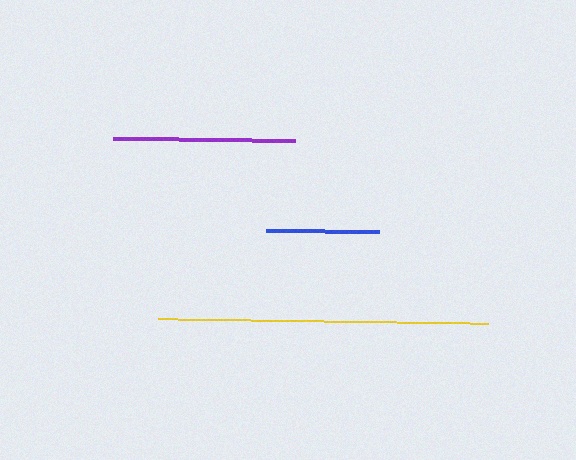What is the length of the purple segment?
The purple segment is approximately 182 pixels long.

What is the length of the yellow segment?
The yellow segment is approximately 330 pixels long.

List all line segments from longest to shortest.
From longest to shortest: yellow, purple, blue.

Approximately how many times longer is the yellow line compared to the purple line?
The yellow line is approximately 1.8 times the length of the purple line.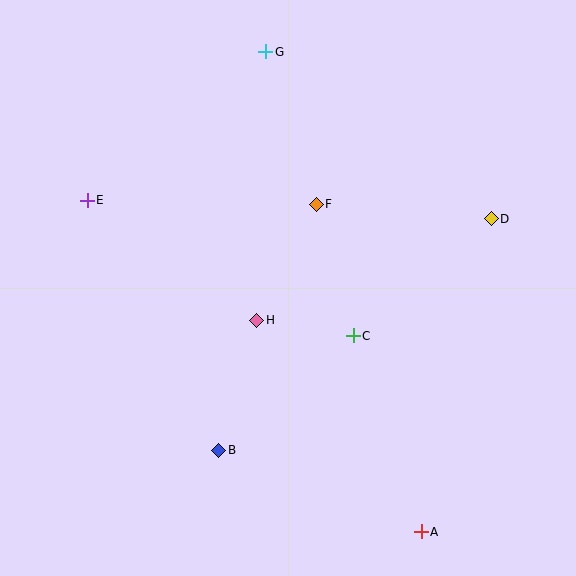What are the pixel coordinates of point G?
Point G is at (266, 52).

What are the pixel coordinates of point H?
Point H is at (257, 320).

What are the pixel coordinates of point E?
Point E is at (87, 200).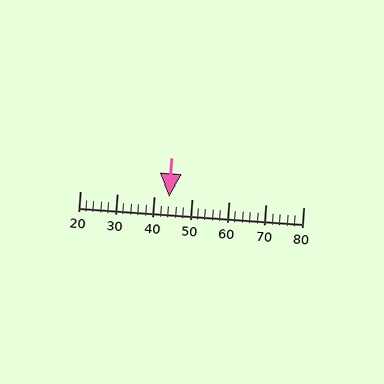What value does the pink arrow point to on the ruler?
The pink arrow points to approximately 44.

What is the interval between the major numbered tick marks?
The major tick marks are spaced 10 units apart.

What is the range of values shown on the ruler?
The ruler shows values from 20 to 80.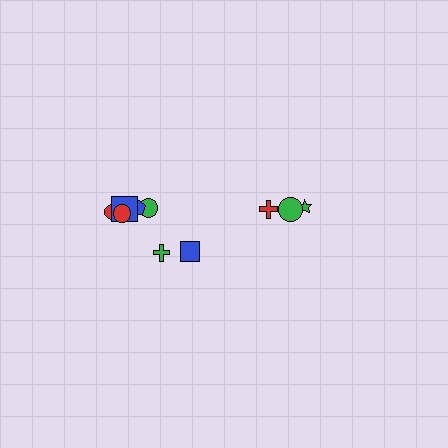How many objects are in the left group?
There are 7 objects.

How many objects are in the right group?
There are 3 objects.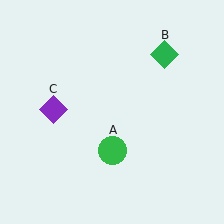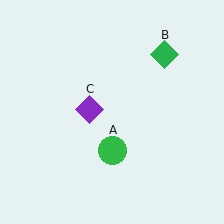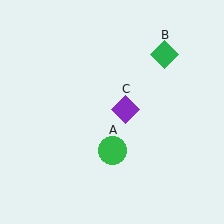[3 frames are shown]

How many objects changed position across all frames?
1 object changed position: purple diamond (object C).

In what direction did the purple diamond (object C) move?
The purple diamond (object C) moved right.